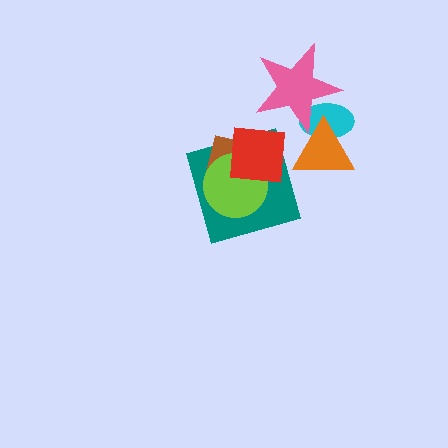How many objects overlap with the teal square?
3 objects overlap with the teal square.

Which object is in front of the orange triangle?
The pink star is in front of the orange triangle.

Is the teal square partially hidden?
Yes, it is partially covered by another shape.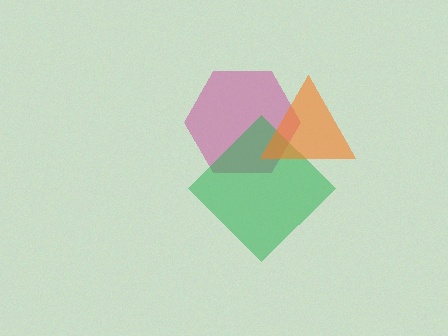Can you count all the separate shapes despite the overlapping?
Yes, there are 3 separate shapes.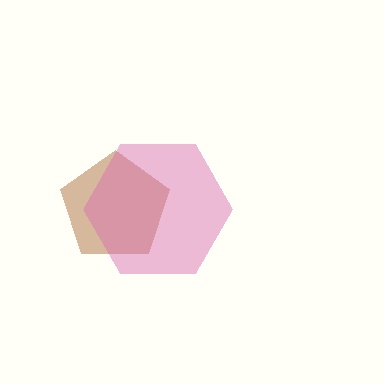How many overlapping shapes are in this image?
There are 2 overlapping shapes in the image.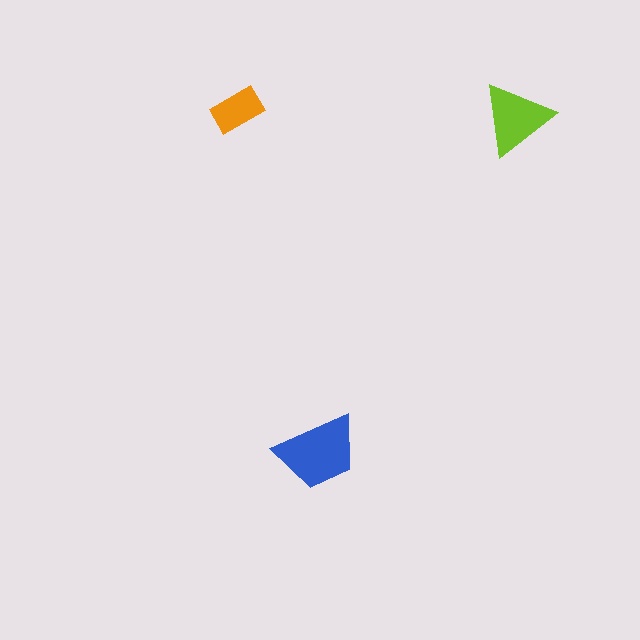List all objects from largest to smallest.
The blue trapezoid, the lime triangle, the orange rectangle.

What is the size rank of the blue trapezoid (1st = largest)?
1st.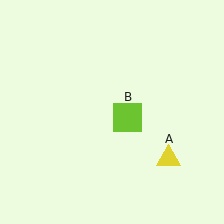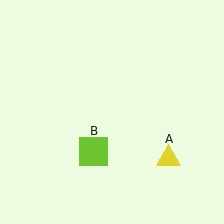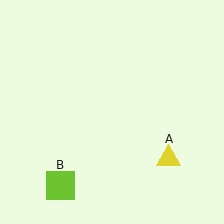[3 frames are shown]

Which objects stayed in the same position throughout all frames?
Yellow triangle (object A) remained stationary.